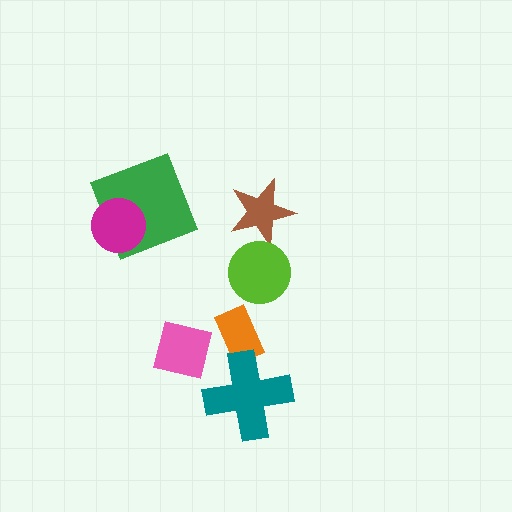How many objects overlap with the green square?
1 object overlaps with the green square.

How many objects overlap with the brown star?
0 objects overlap with the brown star.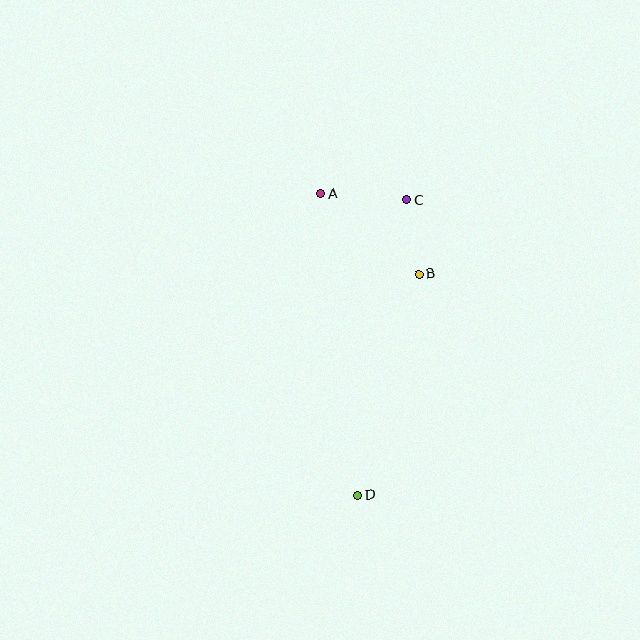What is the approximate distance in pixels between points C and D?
The distance between C and D is approximately 300 pixels.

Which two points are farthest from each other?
Points A and D are farthest from each other.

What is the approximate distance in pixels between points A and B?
The distance between A and B is approximately 127 pixels.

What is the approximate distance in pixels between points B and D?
The distance between B and D is approximately 229 pixels.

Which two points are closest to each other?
Points B and C are closest to each other.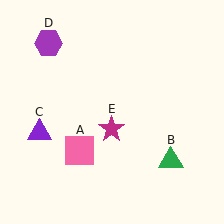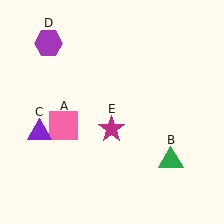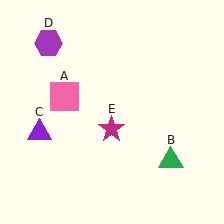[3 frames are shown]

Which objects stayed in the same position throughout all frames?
Green triangle (object B) and purple triangle (object C) and purple hexagon (object D) and magenta star (object E) remained stationary.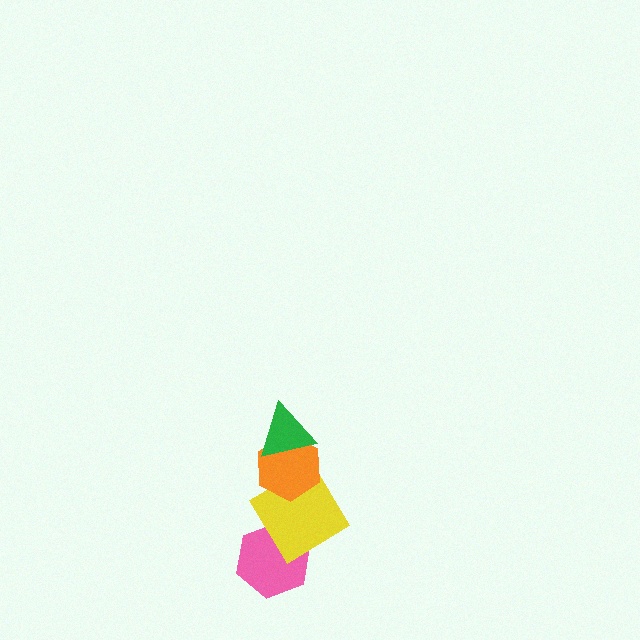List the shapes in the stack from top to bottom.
From top to bottom: the green triangle, the orange hexagon, the yellow diamond, the pink hexagon.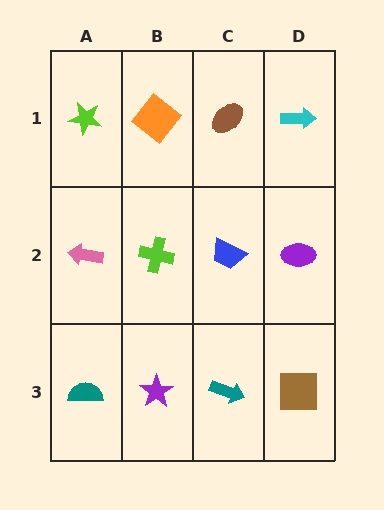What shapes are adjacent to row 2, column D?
A cyan arrow (row 1, column D), a brown square (row 3, column D), a blue trapezoid (row 2, column C).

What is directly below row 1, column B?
A lime cross.